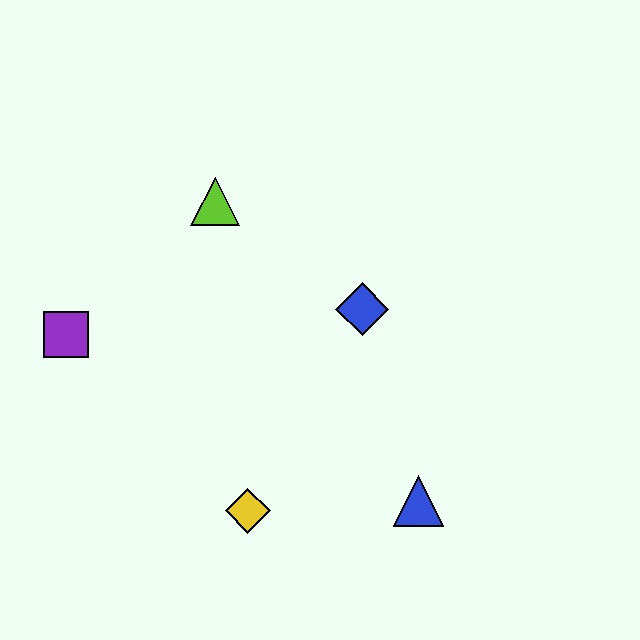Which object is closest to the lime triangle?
The blue diamond is closest to the lime triangle.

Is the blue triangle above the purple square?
No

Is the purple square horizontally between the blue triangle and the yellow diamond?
No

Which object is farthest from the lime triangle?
The blue triangle is farthest from the lime triangle.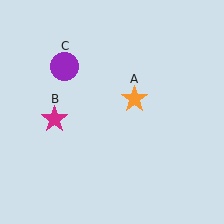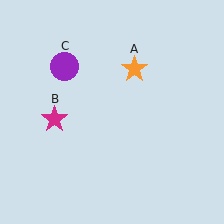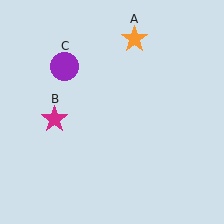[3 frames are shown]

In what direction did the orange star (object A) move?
The orange star (object A) moved up.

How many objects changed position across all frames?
1 object changed position: orange star (object A).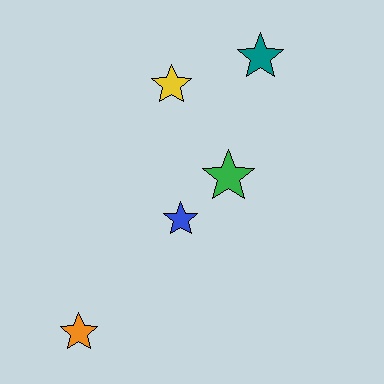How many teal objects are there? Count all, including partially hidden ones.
There is 1 teal object.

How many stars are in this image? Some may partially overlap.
There are 5 stars.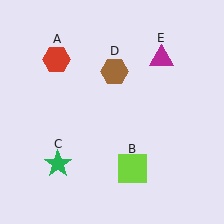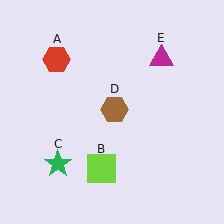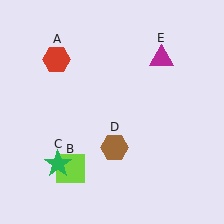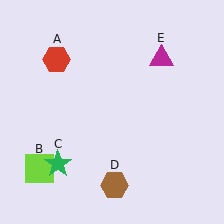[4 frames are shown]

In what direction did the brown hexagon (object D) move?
The brown hexagon (object D) moved down.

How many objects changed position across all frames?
2 objects changed position: lime square (object B), brown hexagon (object D).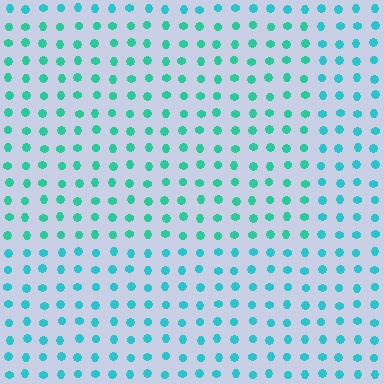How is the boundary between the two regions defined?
The boundary is defined purely by a slight shift in hue (about 21 degrees). Spacing, size, and orientation are identical on both sides.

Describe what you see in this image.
The image is filled with small cyan elements in a uniform arrangement. A rectangle-shaped region is visible where the elements are tinted to a slightly different hue, forming a subtle color boundary.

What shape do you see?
I see a rectangle.